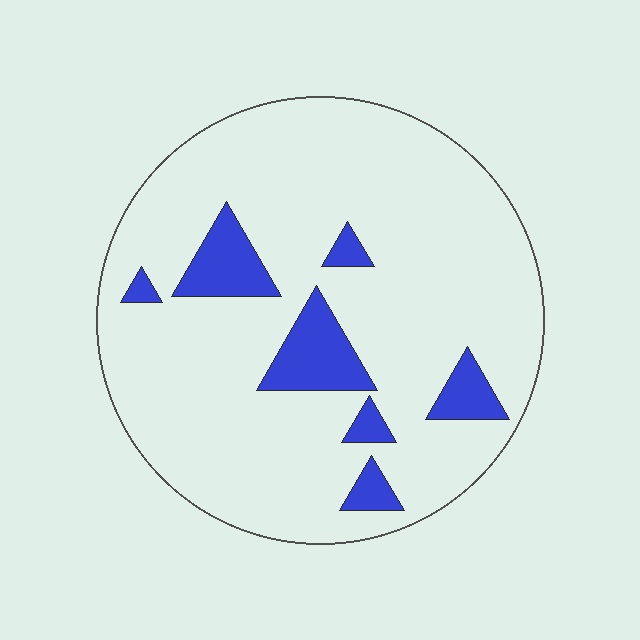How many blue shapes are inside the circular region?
7.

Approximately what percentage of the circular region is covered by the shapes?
Approximately 15%.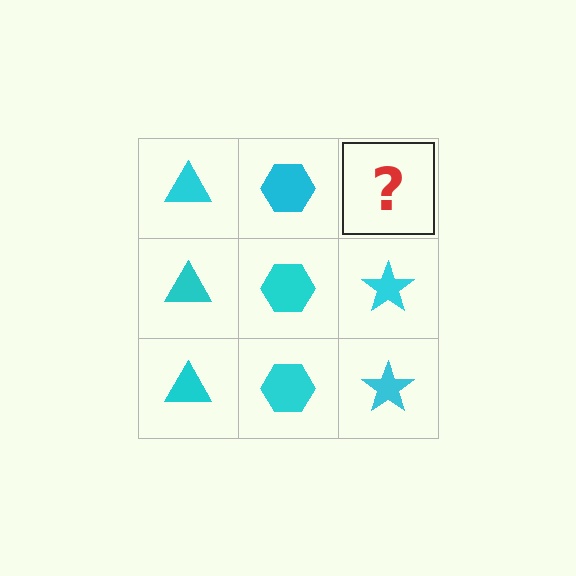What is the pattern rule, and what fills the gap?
The rule is that each column has a consistent shape. The gap should be filled with a cyan star.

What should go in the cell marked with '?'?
The missing cell should contain a cyan star.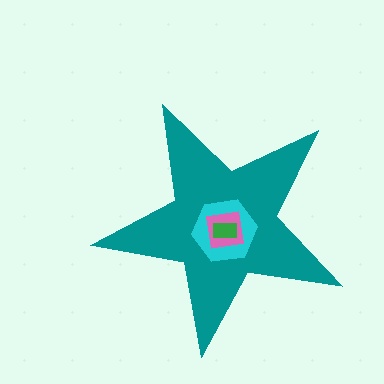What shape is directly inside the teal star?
The cyan hexagon.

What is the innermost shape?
The green rectangle.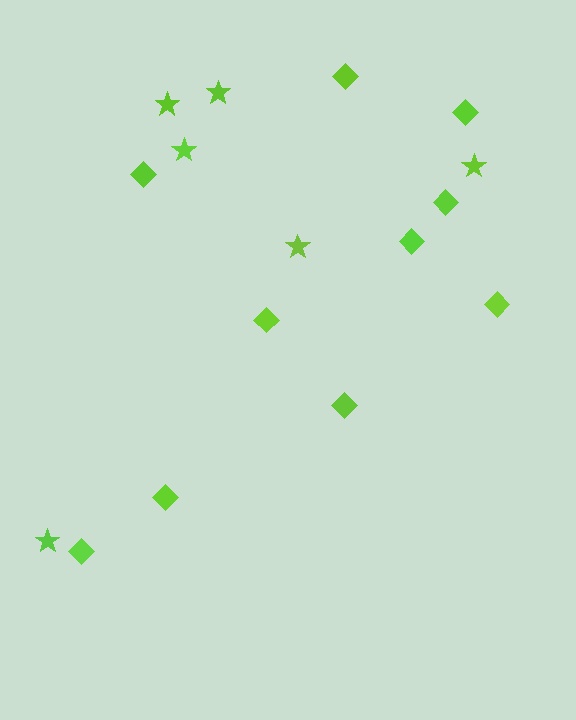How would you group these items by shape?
There are 2 groups: one group of diamonds (10) and one group of stars (6).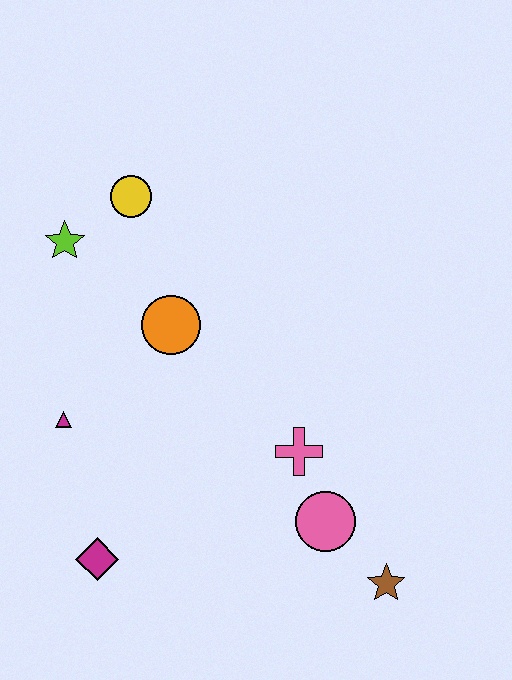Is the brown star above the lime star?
No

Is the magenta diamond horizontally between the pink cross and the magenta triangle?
Yes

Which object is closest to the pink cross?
The pink circle is closest to the pink cross.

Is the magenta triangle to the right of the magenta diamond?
No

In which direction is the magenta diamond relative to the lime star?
The magenta diamond is below the lime star.